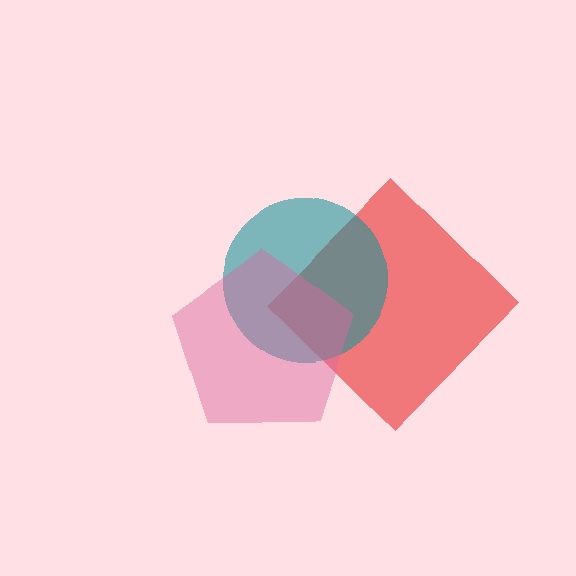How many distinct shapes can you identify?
There are 3 distinct shapes: a red diamond, a teal circle, a pink pentagon.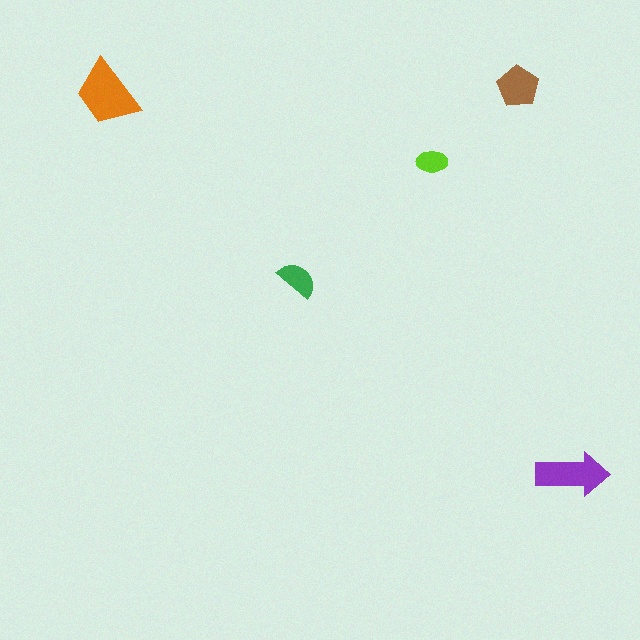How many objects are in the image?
There are 5 objects in the image.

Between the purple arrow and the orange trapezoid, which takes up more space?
The orange trapezoid.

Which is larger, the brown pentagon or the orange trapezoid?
The orange trapezoid.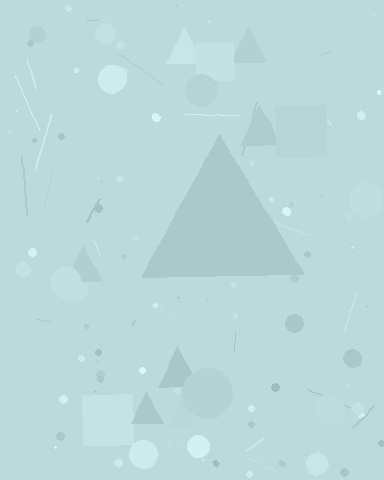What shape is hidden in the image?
A triangle is hidden in the image.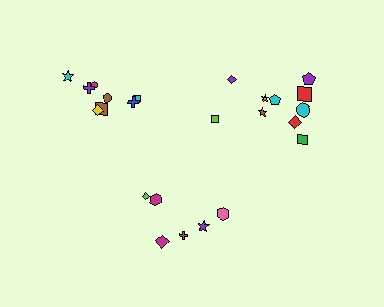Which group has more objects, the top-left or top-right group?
The top-right group.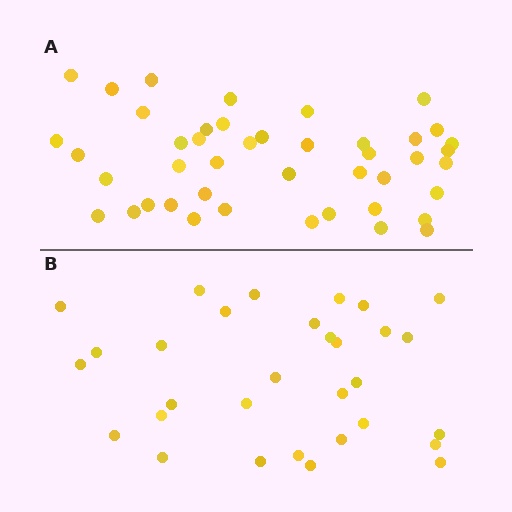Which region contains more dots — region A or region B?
Region A (the top region) has more dots.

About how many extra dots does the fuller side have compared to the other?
Region A has approximately 15 more dots than region B.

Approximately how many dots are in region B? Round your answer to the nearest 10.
About 30 dots. (The exact count is 31, which rounds to 30.)